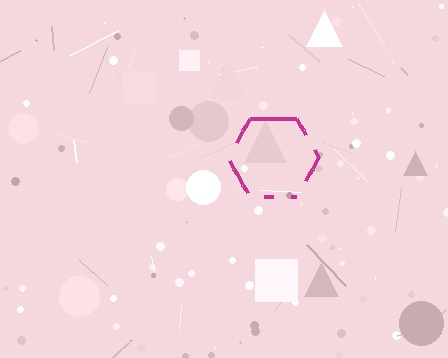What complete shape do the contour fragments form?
The contour fragments form a hexagon.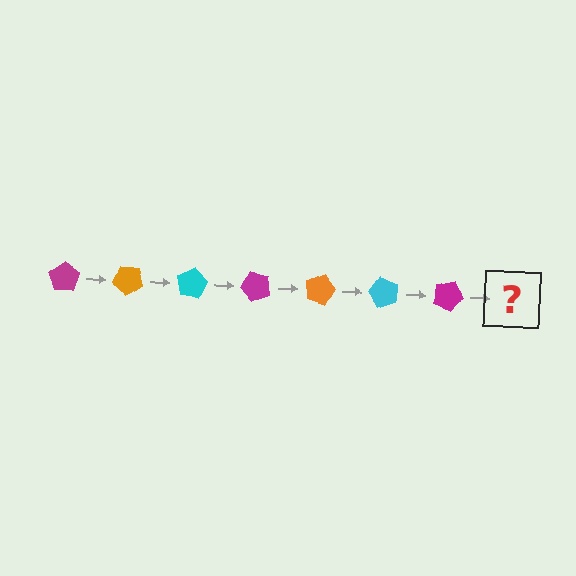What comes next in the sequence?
The next element should be an orange pentagon, rotated 280 degrees from the start.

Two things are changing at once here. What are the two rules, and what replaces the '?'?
The two rules are that it rotates 40 degrees each step and the color cycles through magenta, orange, and cyan. The '?' should be an orange pentagon, rotated 280 degrees from the start.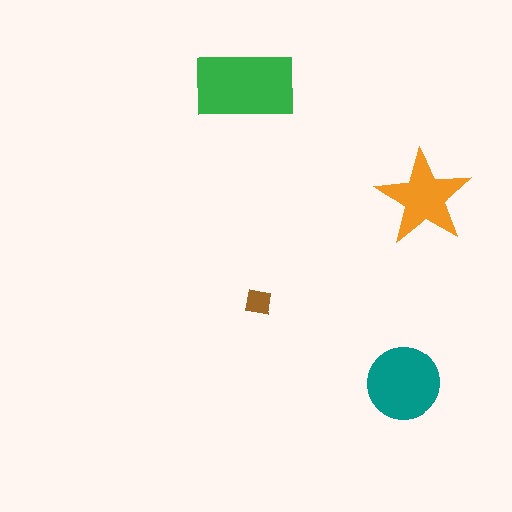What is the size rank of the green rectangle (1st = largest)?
1st.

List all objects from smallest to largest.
The brown square, the orange star, the teal circle, the green rectangle.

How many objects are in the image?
There are 4 objects in the image.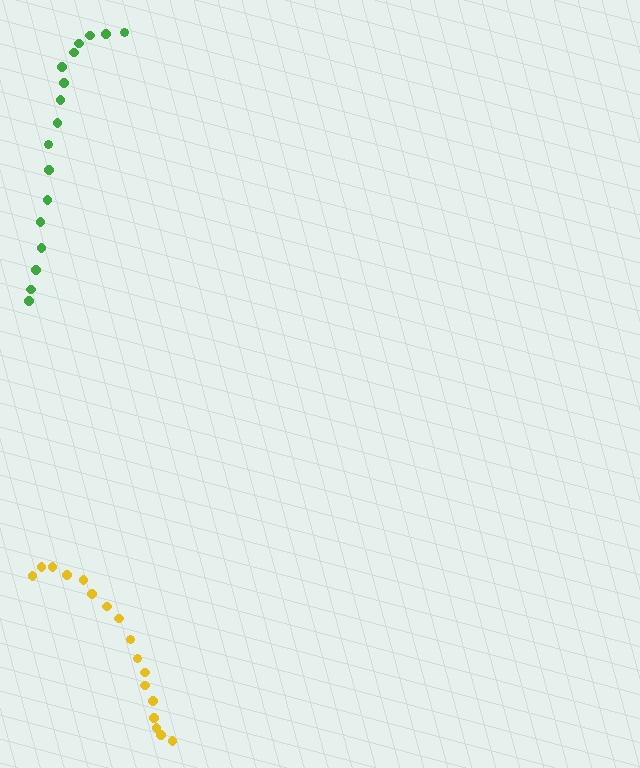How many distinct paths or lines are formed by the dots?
There are 2 distinct paths.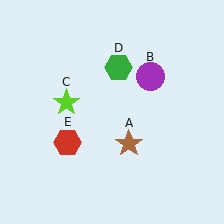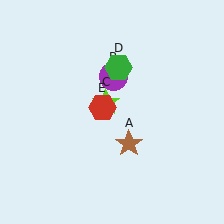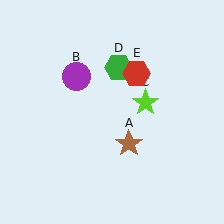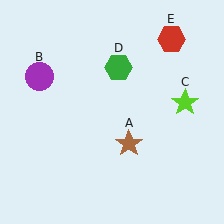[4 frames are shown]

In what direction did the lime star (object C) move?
The lime star (object C) moved right.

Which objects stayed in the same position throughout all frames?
Brown star (object A) and green hexagon (object D) remained stationary.